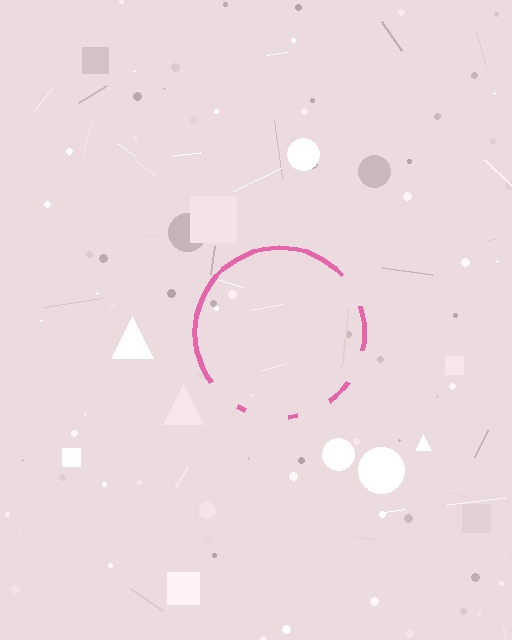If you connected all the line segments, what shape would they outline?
They would outline a circle.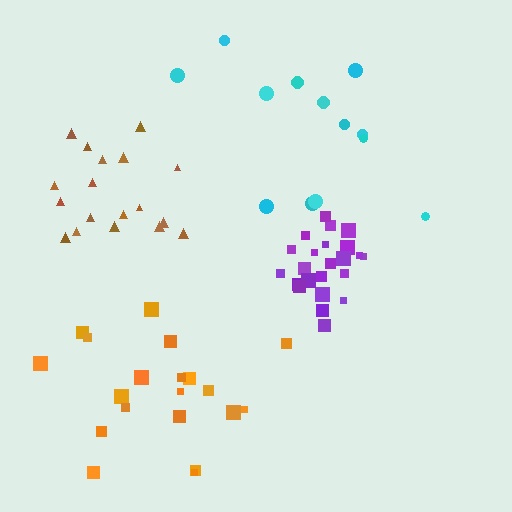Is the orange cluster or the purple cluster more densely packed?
Purple.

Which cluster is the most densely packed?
Purple.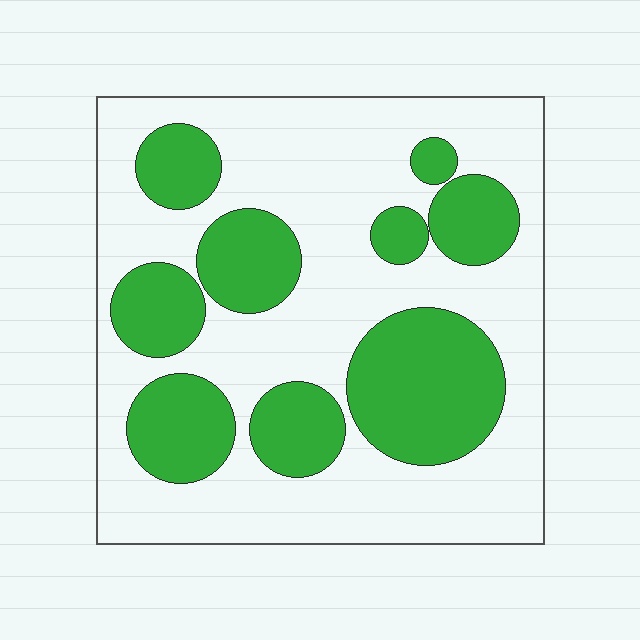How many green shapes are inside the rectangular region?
9.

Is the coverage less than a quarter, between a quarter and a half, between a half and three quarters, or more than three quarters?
Between a quarter and a half.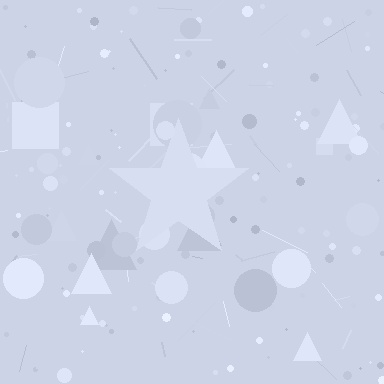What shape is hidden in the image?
A star is hidden in the image.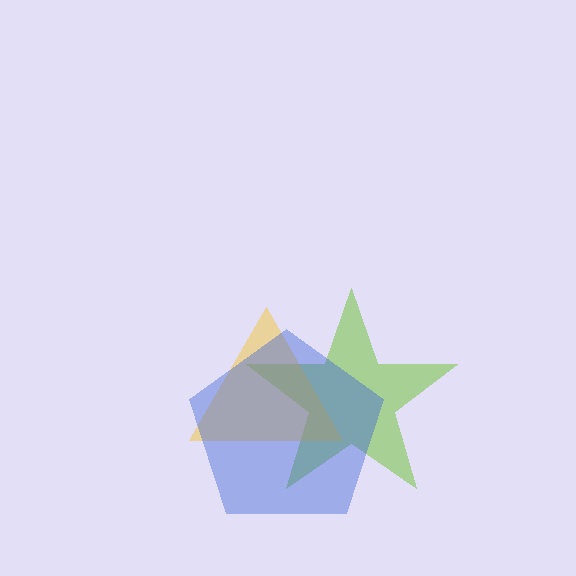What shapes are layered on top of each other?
The layered shapes are: a lime star, a yellow triangle, a blue pentagon.